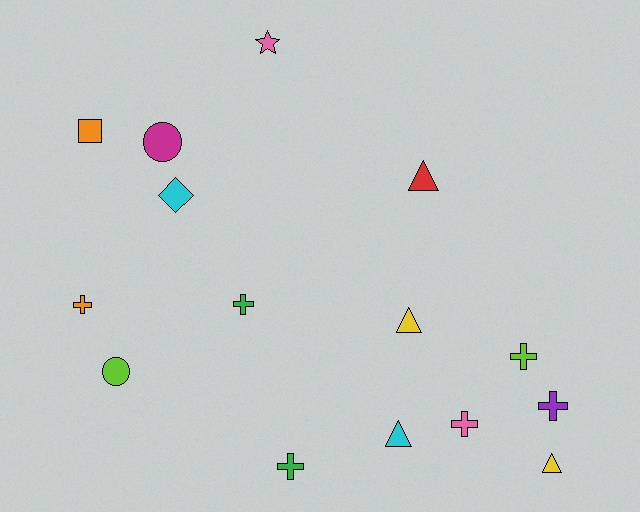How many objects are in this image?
There are 15 objects.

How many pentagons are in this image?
There are no pentagons.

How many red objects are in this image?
There is 1 red object.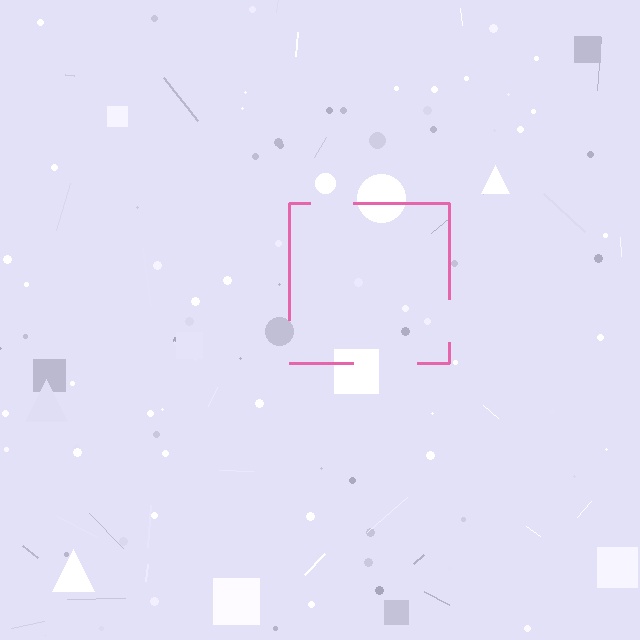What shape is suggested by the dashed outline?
The dashed outline suggests a square.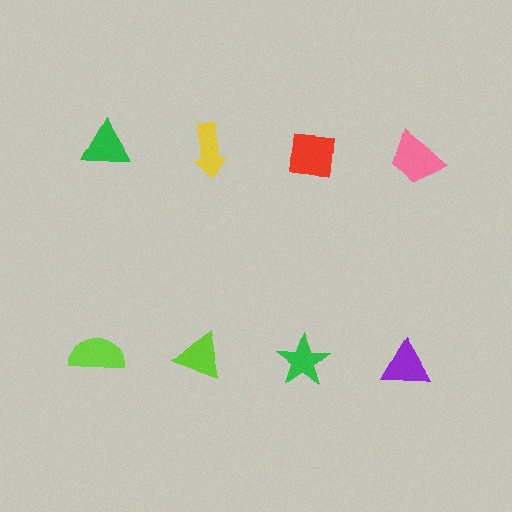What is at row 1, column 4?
A pink trapezoid.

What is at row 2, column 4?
A purple triangle.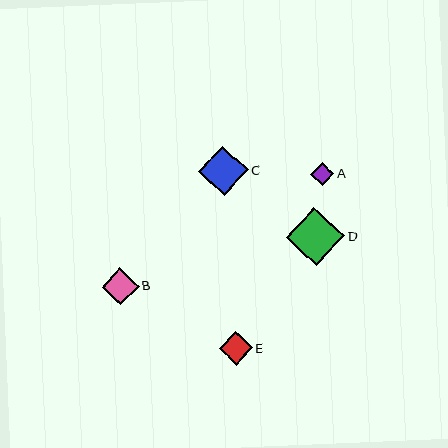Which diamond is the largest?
Diamond D is the largest with a size of approximately 58 pixels.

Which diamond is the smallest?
Diamond A is the smallest with a size of approximately 23 pixels.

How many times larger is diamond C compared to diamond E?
Diamond C is approximately 1.5 times the size of diamond E.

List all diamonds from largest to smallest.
From largest to smallest: D, C, B, E, A.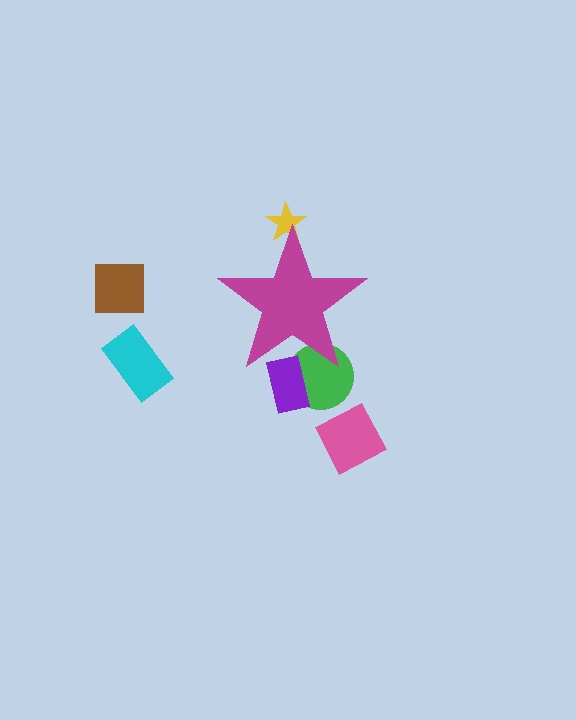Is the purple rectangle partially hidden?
Yes, the purple rectangle is partially hidden behind the magenta star.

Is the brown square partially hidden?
No, the brown square is fully visible.